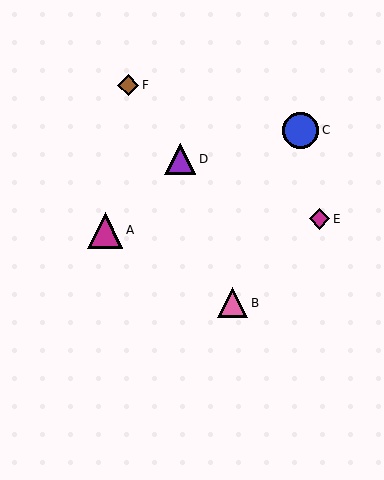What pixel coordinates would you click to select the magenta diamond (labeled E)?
Click at (319, 219) to select the magenta diamond E.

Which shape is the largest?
The blue circle (labeled C) is the largest.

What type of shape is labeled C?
Shape C is a blue circle.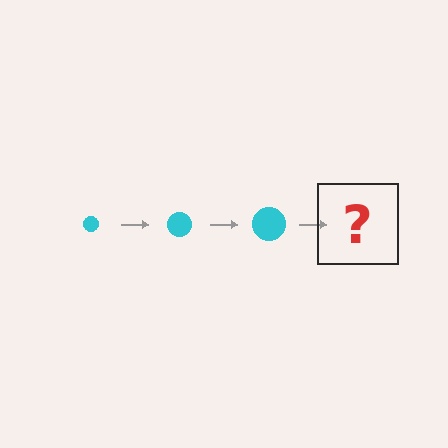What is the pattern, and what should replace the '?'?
The pattern is that the circle gets progressively larger each step. The '?' should be a cyan circle, larger than the previous one.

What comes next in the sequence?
The next element should be a cyan circle, larger than the previous one.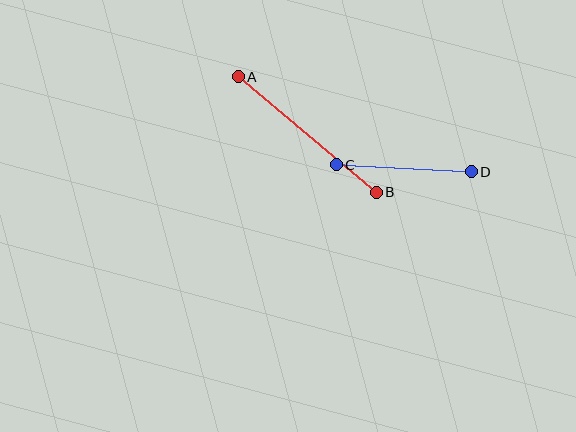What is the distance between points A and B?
The distance is approximately 180 pixels.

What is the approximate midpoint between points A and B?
The midpoint is at approximately (307, 135) pixels.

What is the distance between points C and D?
The distance is approximately 135 pixels.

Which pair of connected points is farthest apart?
Points A and B are farthest apart.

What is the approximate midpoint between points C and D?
The midpoint is at approximately (404, 168) pixels.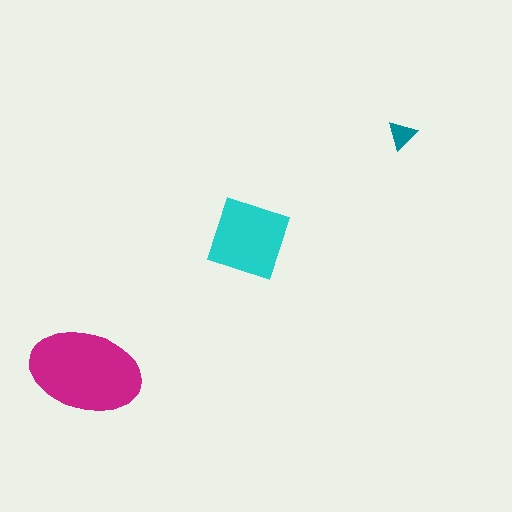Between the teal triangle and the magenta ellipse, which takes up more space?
The magenta ellipse.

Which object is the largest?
The magenta ellipse.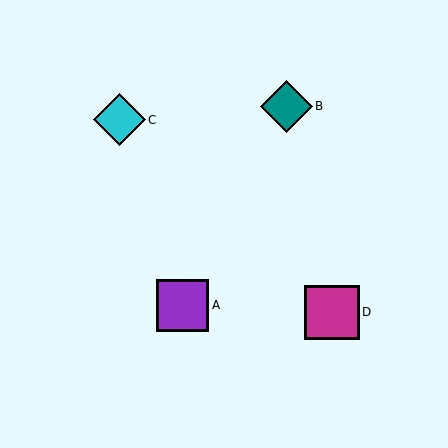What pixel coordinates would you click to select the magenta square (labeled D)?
Click at (332, 312) to select the magenta square D.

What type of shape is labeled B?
Shape B is a teal diamond.